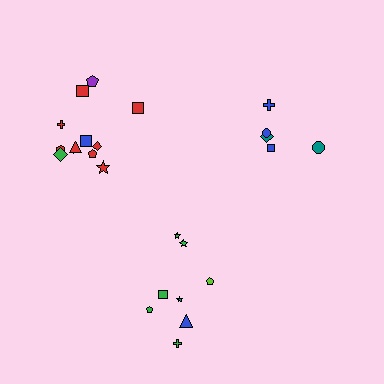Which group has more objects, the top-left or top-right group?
The top-left group.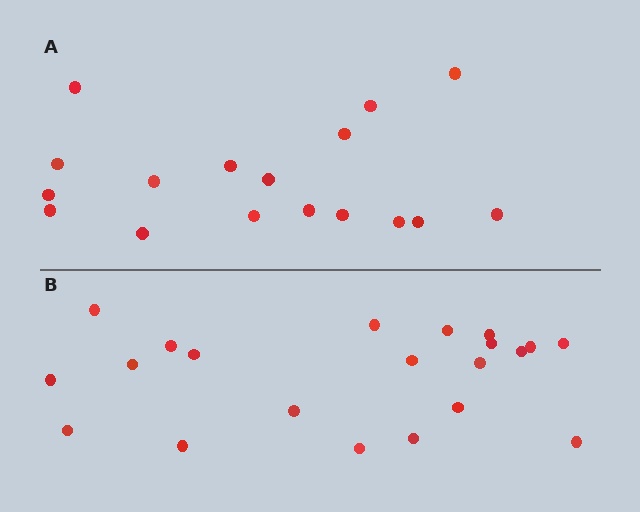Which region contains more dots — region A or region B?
Region B (the bottom region) has more dots.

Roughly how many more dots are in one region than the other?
Region B has about 4 more dots than region A.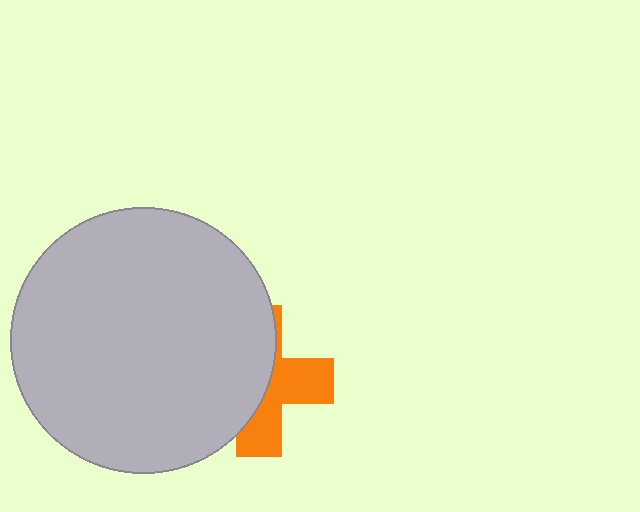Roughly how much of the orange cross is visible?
A small part of it is visible (roughly 44%).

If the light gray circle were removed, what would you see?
You would see the complete orange cross.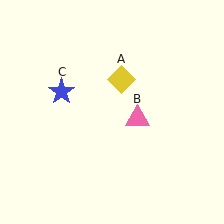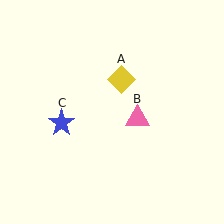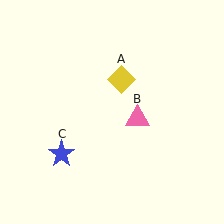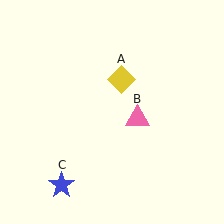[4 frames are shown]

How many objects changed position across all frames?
1 object changed position: blue star (object C).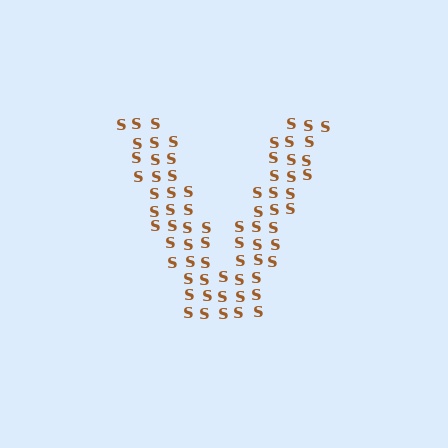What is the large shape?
The large shape is the letter V.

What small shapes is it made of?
It is made of small letter S's.